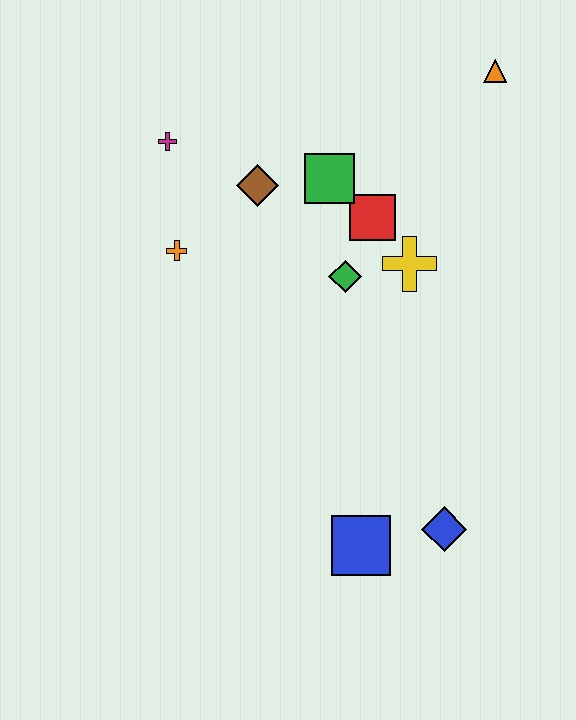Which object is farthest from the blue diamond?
The magenta cross is farthest from the blue diamond.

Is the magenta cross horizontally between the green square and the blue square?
No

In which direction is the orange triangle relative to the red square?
The orange triangle is above the red square.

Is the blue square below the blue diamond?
Yes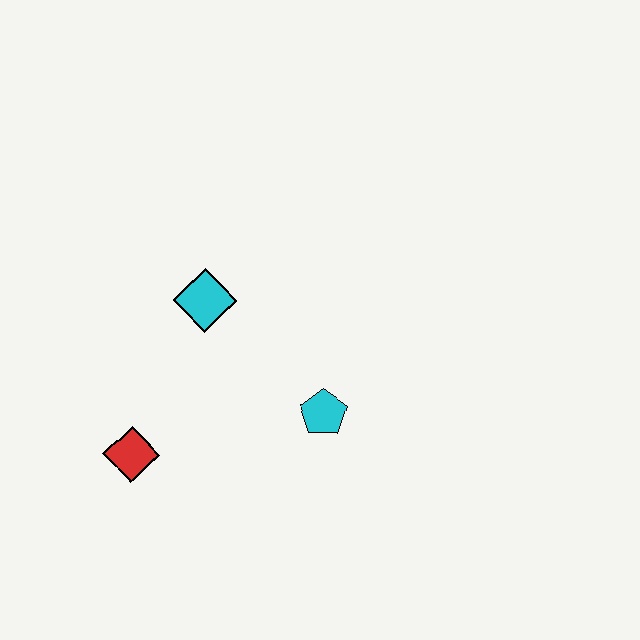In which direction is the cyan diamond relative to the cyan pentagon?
The cyan diamond is to the left of the cyan pentagon.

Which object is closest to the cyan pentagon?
The cyan diamond is closest to the cyan pentagon.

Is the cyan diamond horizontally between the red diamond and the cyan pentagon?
Yes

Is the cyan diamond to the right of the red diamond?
Yes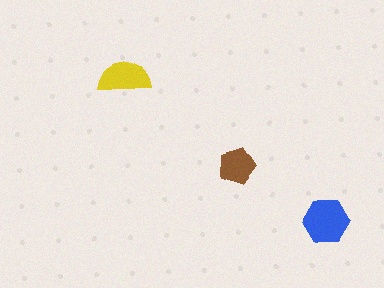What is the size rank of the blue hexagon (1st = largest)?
1st.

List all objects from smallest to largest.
The brown pentagon, the yellow semicircle, the blue hexagon.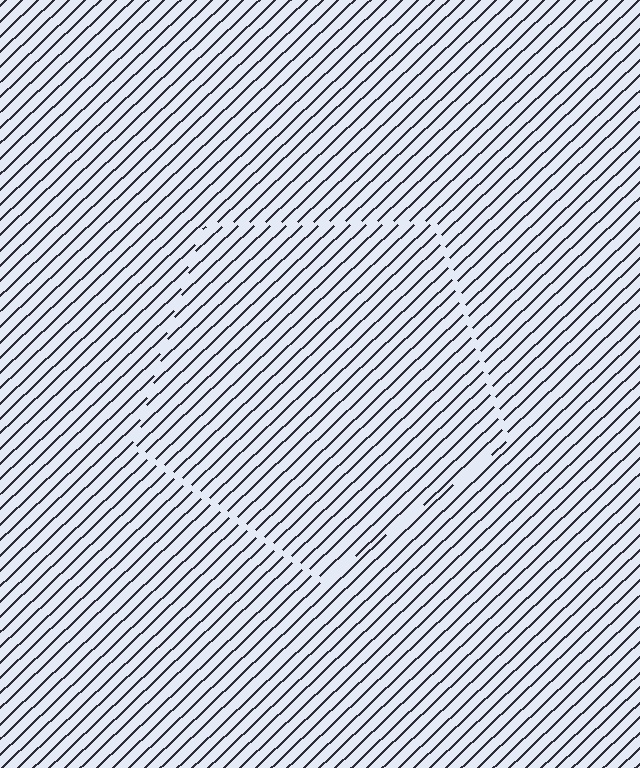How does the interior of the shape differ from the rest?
The interior of the shape contains the same grating, shifted by half a period — the contour is defined by the phase discontinuity where line-ends from the inner and outer gratings abut.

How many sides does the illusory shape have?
5 sides — the line-ends trace a pentagon.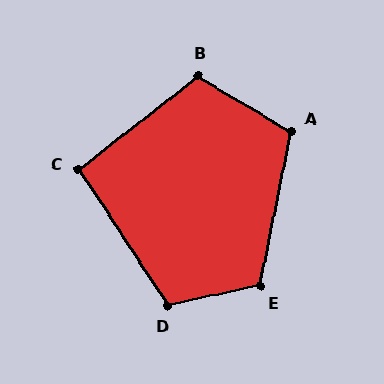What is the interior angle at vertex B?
Approximately 111 degrees (obtuse).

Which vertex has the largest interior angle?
E, at approximately 113 degrees.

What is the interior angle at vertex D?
Approximately 111 degrees (obtuse).